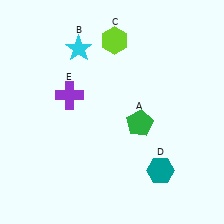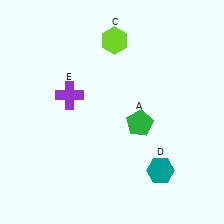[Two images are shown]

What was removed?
The cyan star (B) was removed in Image 2.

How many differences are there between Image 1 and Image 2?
There is 1 difference between the two images.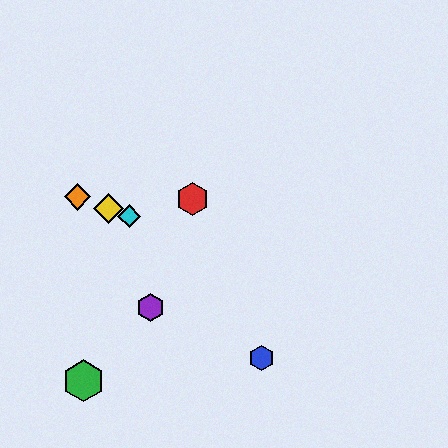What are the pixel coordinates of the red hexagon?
The red hexagon is at (192, 199).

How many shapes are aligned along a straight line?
3 shapes (the yellow diamond, the orange diamond, the cyan diamond) are aligned along a straight line.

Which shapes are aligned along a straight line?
The yellow diamond, the orange diamond, the cyan diamond are aligned along a straight line.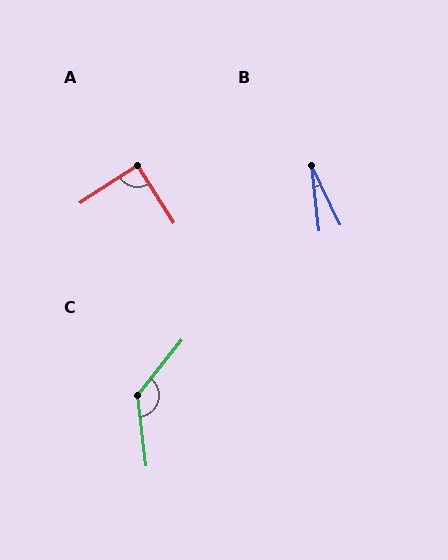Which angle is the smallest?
B, at approximately 19 degrees.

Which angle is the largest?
C, at approximately 135 degrees.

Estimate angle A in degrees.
Approximately 89 degrees.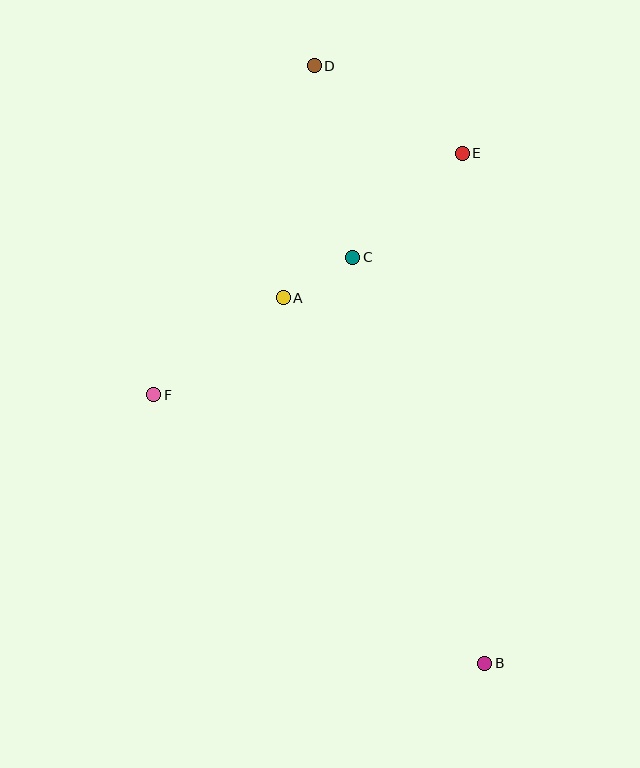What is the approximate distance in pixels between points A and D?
The distance between A and D is approximately 234 pixels.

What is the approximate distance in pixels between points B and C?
The distance between B and C is approximately 427 pixels.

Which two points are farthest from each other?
Points B and D are farthest from each other.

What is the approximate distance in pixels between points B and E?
The distance between B and E is approximately 511 pixels.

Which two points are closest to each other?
Points A and C are closest to each other.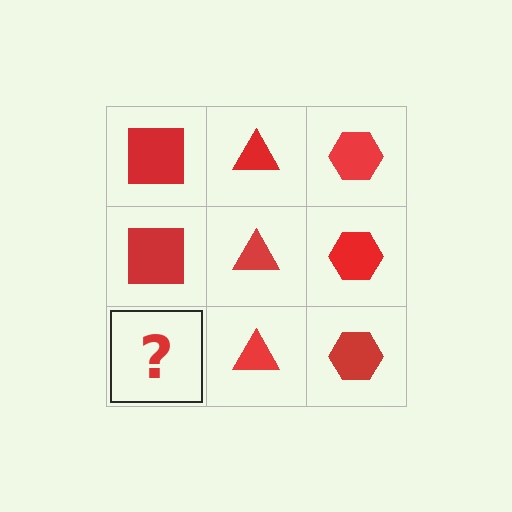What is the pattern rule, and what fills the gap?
The rule is that each column has a consistent shape. The gap should be filled with a red square.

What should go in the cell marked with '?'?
The missing cell should contain a red square.